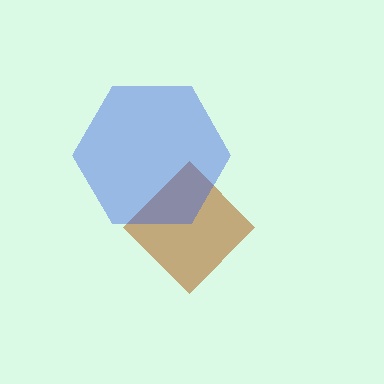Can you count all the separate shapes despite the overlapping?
Yes, there are 2 separate shapes.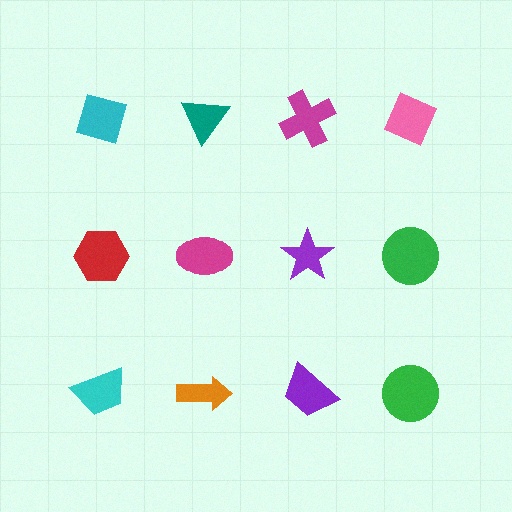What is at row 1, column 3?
A magenta cross.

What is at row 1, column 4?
A pink diamond.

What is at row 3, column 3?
A purple trapezoid.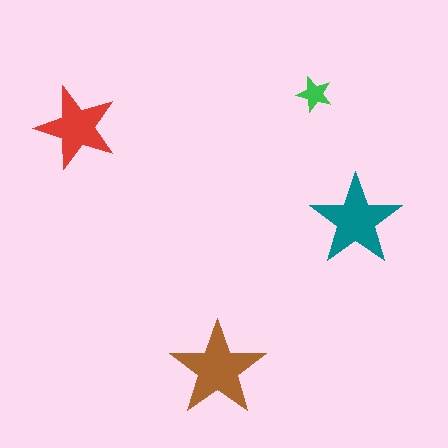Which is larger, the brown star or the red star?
The brown one.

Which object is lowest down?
The brown star is bottommost.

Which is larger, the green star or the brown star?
The brown one.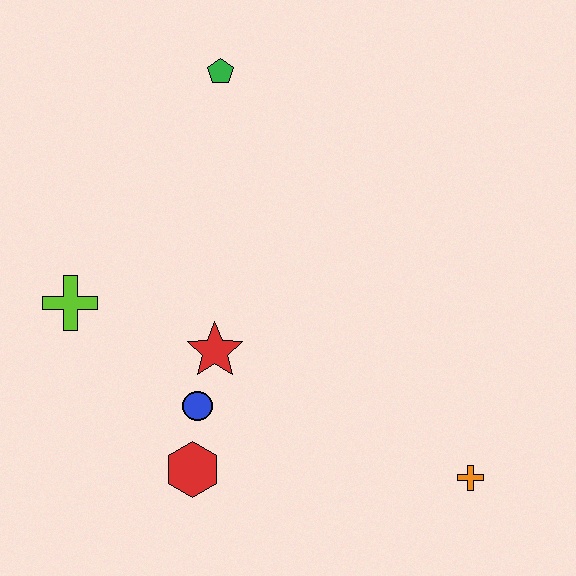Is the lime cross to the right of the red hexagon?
No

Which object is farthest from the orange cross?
The green pentagon is farthest from the orange cross.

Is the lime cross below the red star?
No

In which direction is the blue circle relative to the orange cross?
The blue circle is to the left of the orange cross.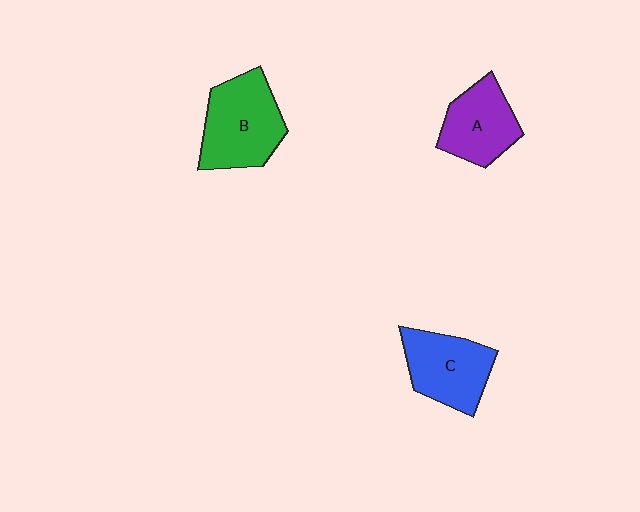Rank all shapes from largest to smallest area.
From largest to smallest: B (green), C (blue), A (purple).